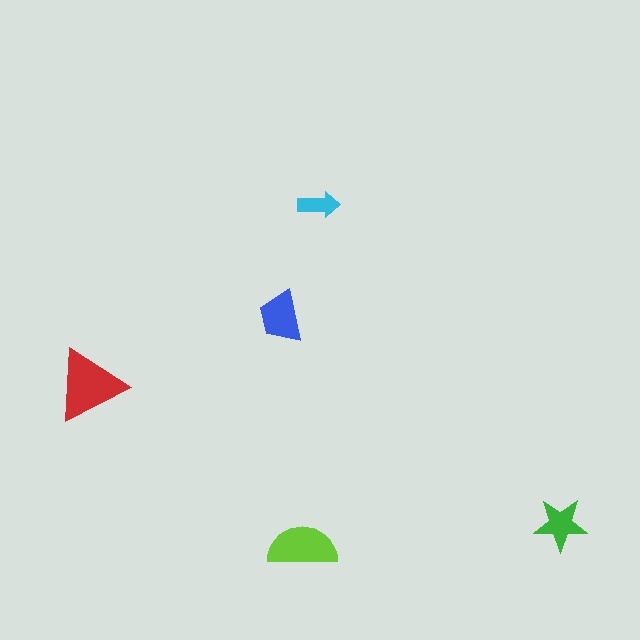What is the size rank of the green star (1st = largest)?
4th.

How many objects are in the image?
There are 5 objects in the image.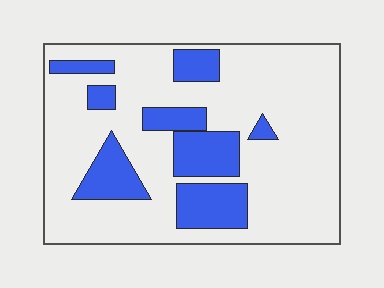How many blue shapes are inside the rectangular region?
8.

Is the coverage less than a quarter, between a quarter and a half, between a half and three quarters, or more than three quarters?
Less than a quarter.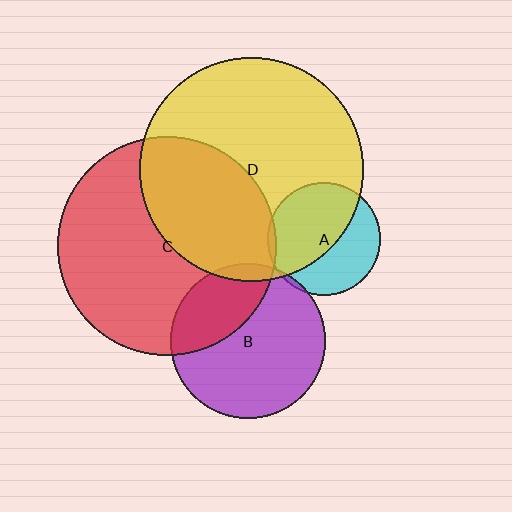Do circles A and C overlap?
Yes.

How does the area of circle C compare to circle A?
Approximately 3.8 times.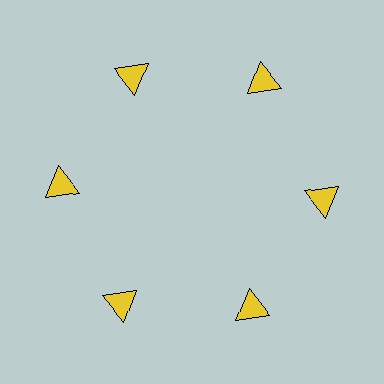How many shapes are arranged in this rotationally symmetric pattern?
There are 6 shapes, arranged in 6 groups of 1.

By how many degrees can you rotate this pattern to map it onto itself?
The pattern maps onto itself every 60 degrees of rotation.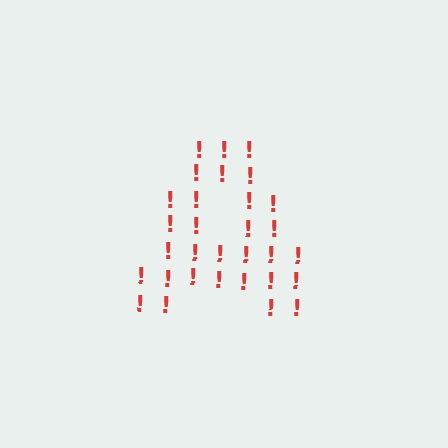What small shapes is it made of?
It is made of small exclamation marks.